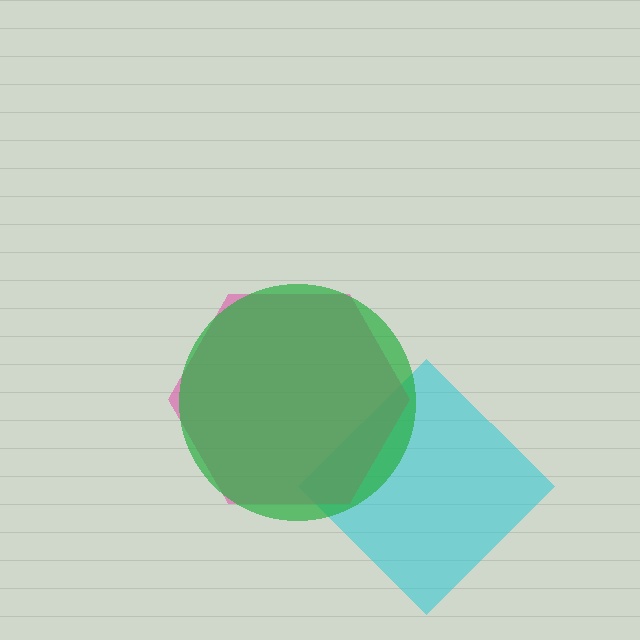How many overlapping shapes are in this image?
There are 3 overlapping shapes in the image.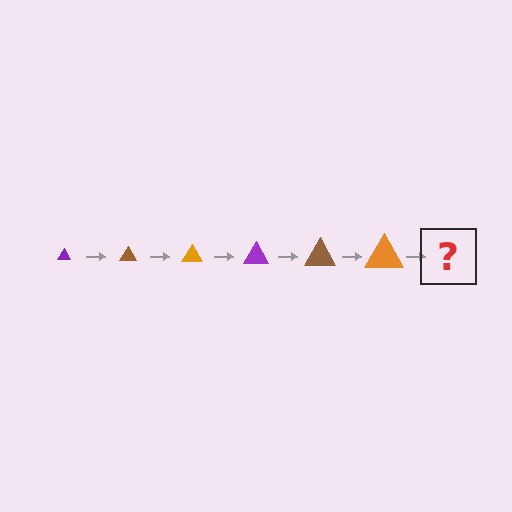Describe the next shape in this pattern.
It should be a purple triangle, larger than the previous one.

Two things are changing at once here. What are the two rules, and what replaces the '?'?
The two rules are that the triangle grows larger each step and the color cycles through purple, brown, and orange. The '?' should be a purple triangle, larger than the previous one.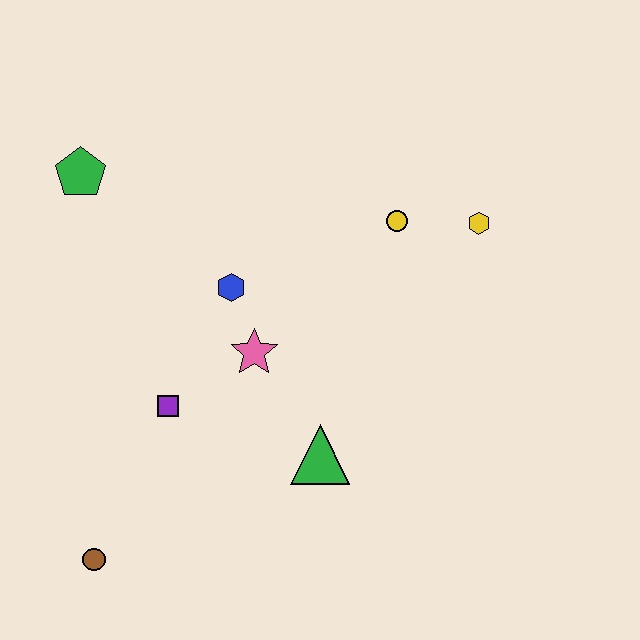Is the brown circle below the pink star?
Yes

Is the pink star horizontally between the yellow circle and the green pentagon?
Yes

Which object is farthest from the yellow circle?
The brown circle is farthest from the yellow circle.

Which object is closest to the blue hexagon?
The pink star is closest to the blue hexagon.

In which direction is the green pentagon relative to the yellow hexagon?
The green pentagon is to the left of the yellow hexagon.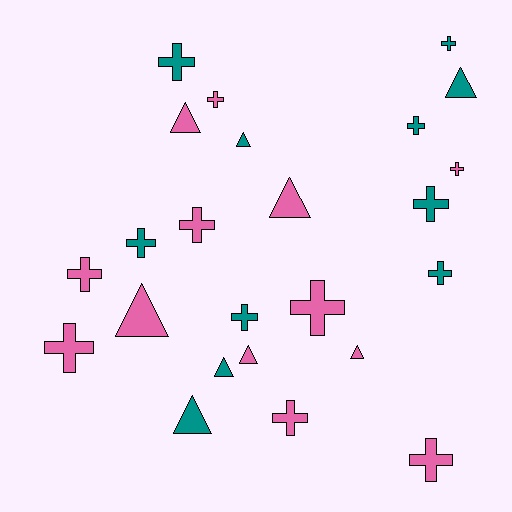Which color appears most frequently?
Pink, with 13 objects.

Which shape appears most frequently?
Cross, with 15 objects.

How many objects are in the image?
There are 24 objects.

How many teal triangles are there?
There are 4 teal triangles.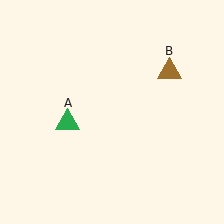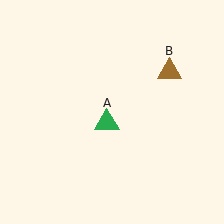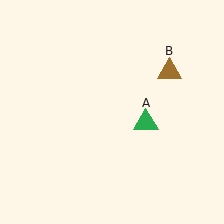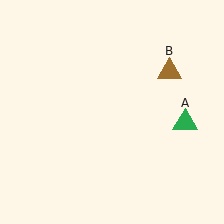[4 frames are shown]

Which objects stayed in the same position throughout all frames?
Brown triangle (object B) remained stationary.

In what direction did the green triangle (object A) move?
The green triangle (object A) moved right.